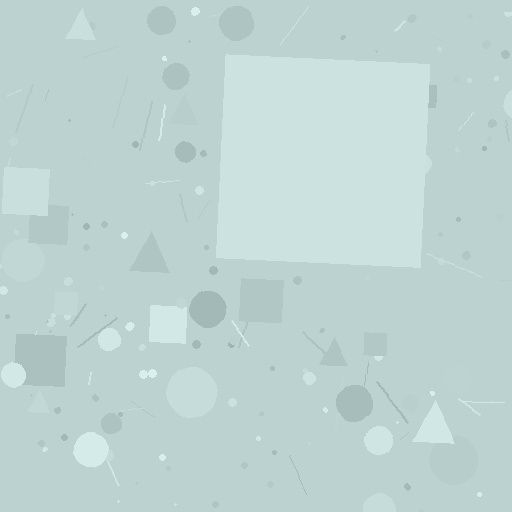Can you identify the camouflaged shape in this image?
The camouflaged shape is a square.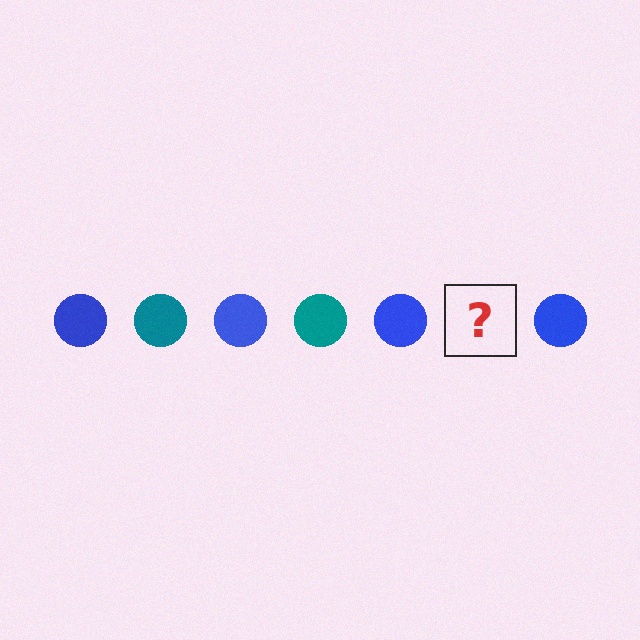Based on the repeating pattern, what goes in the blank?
The blank should be a teal circle.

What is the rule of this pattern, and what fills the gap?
The rule is that the pattern cycles through blue, teal circles. The gap should be filled with a teal circle.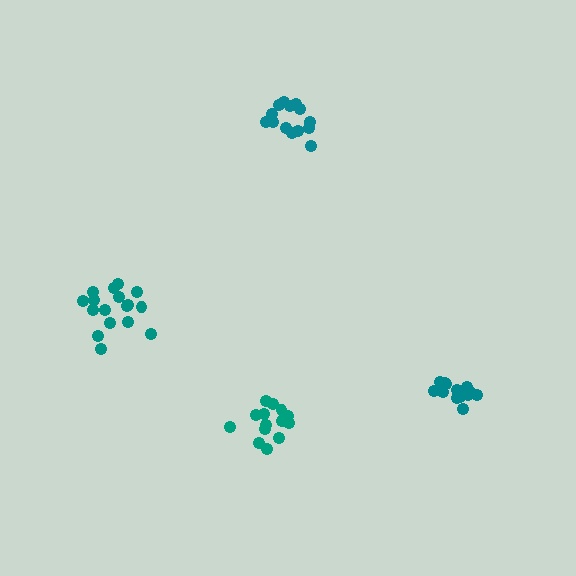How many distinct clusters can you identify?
There are 4 distinct clusters.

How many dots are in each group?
Group 1: 14 dots, Group 2: 14 dots, Group 3: 13 dots, Group 4: 17 dots (58 total).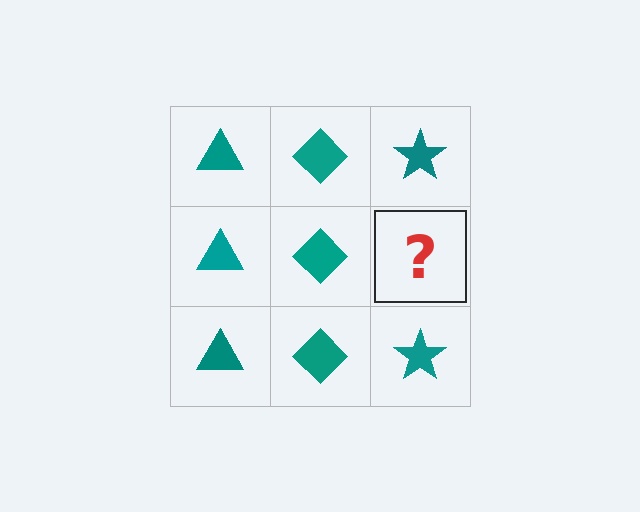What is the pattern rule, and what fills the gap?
The rule is that each column has a consistent shape. The gap should be filled with a teal star.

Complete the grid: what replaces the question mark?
The question mark should be replaced with a teal star.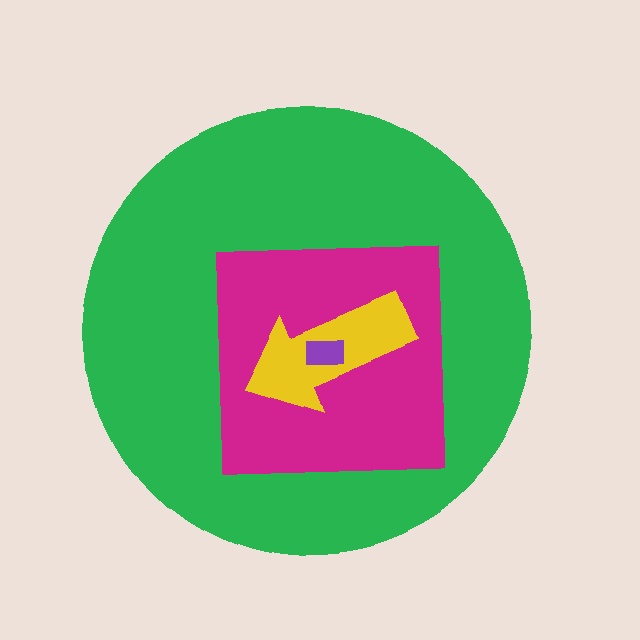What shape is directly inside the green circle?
The magenta square.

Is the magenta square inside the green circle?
Yes.